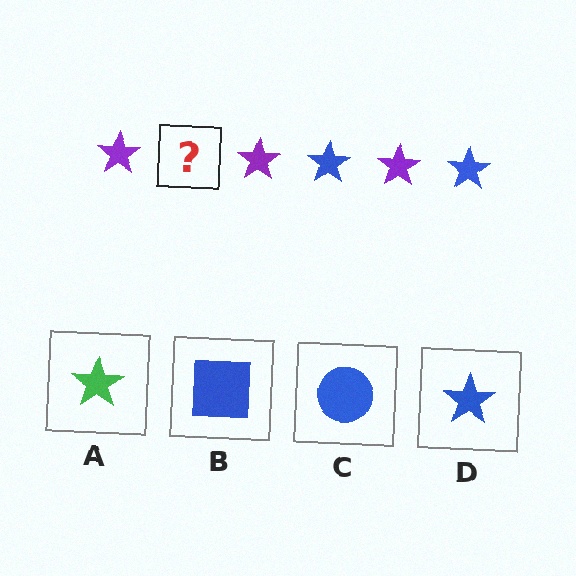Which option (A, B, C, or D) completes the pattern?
D.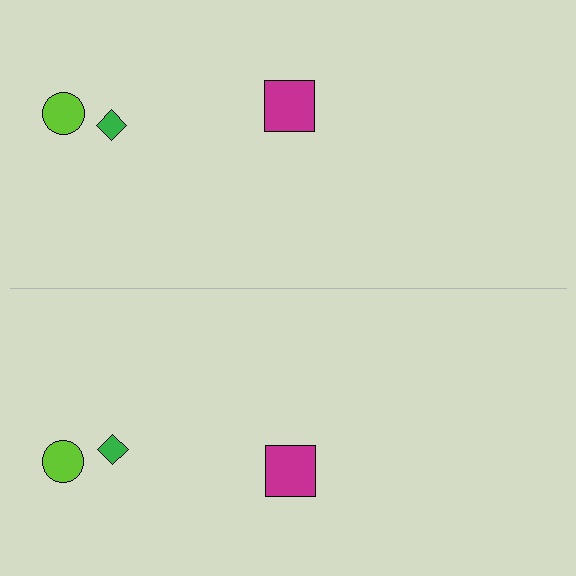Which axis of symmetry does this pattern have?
The pattern has a horizontal axis of symmetry running through the center of the image.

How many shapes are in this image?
There are 6 shapes in this image.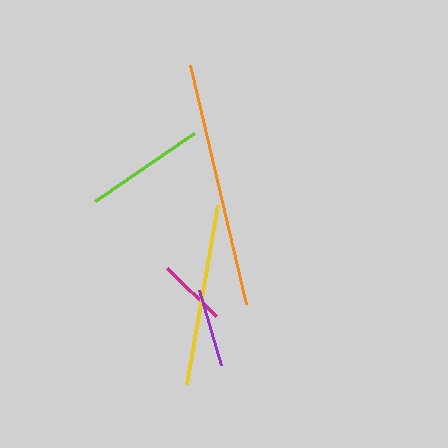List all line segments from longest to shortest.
From longest to shortest: orange, yellow, lime, purple, magenta.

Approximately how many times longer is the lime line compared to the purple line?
The lime line is approximately 1.5 times the length of the purple line.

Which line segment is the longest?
The orange line is the longest at approximately 245 pixels.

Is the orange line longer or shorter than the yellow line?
The orange line is longer than the yellow line.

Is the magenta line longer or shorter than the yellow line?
The yellow line is longer than the magenta line.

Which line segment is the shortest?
The magenta line is the shortest at approximately 69 pixels.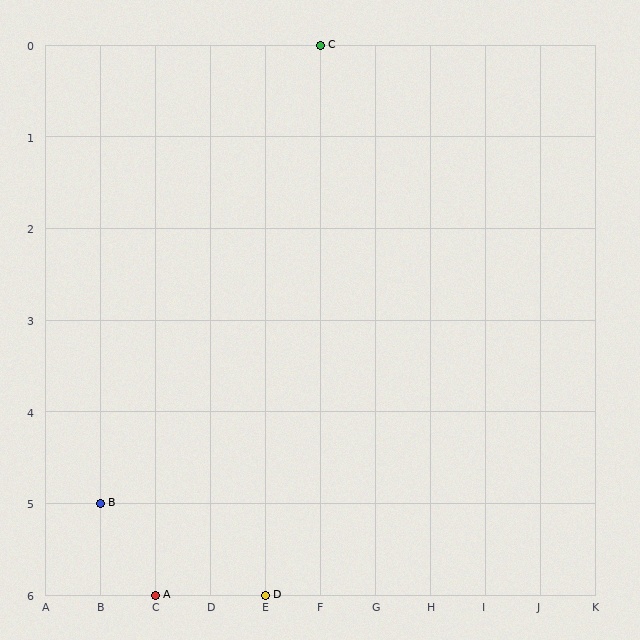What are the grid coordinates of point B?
Point B is at grid coordinates (B, 5).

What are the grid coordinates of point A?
Point A is at grid coordinates (C, 6).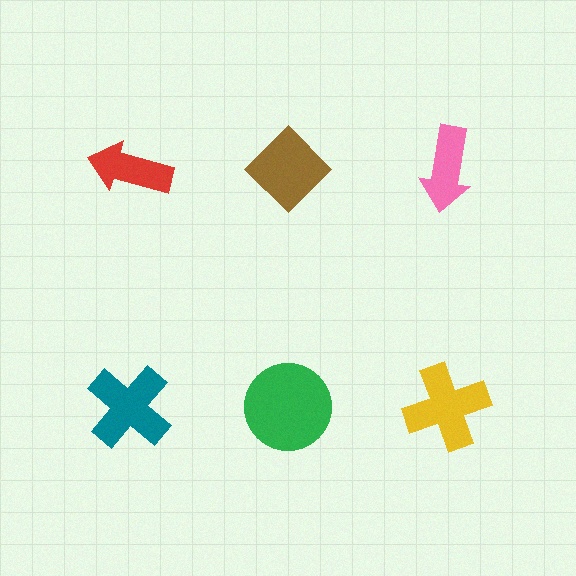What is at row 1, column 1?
A red arrow.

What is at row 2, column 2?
A green circle.